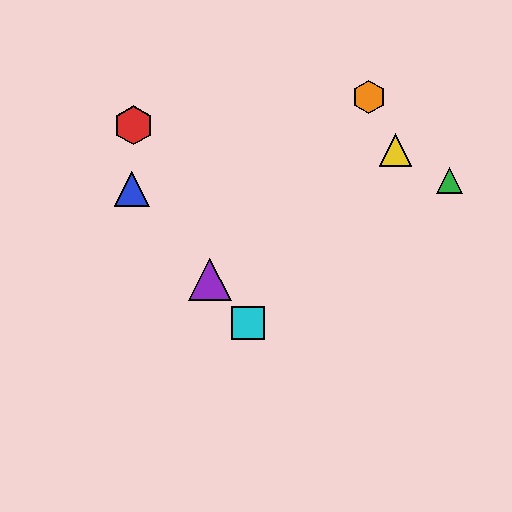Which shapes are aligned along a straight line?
The blue triangle, the purple triangle, the cyan square are aligned along a straight line.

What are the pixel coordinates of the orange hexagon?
The orange hexagon is at (369, 97).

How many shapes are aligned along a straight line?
3 shapes (the blue triangle, the purple triangle, the cyan square) are aligned along a straight line.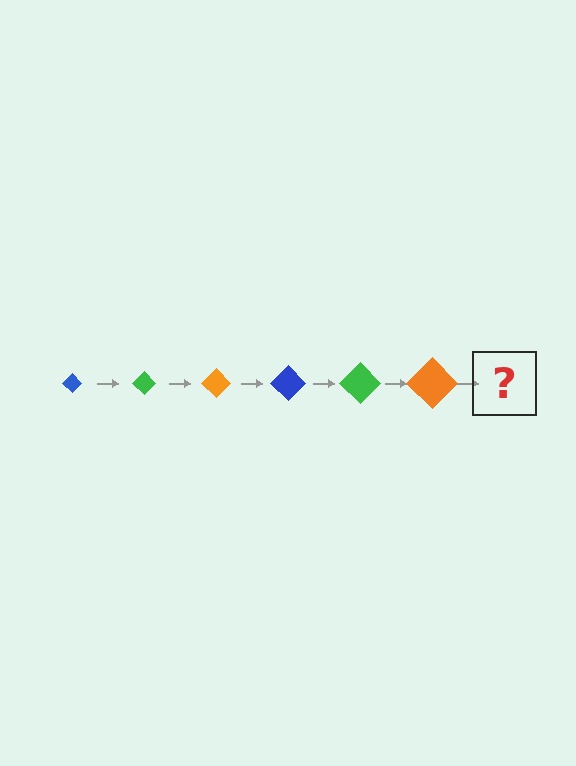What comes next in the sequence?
The next element should be a blue diamond, larger than the previous one.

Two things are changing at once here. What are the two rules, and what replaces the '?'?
The two rules are that the diamond grows larger each step and the color cycles through blue, green, and orange. The '?' should be a blue diamond, larger than the previous one.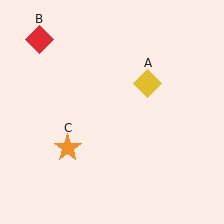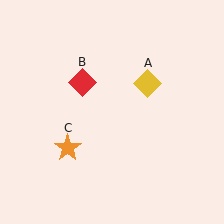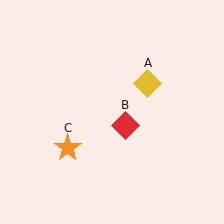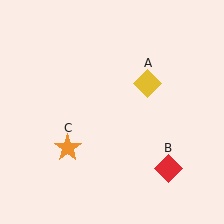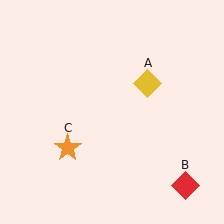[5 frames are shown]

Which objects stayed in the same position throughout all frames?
Yellow diamond (object A) and orange star (object C) remained stationary.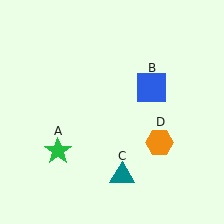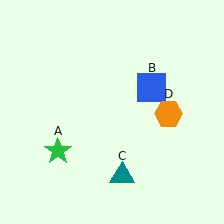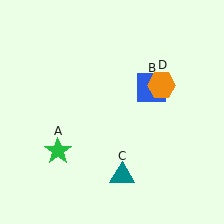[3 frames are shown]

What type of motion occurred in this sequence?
The orange hexagon (object D) rotated counterclockwise around the center of the scene.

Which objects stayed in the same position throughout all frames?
Green star (object A) and blue square (object B) and teal triangle (object C) remained stationary.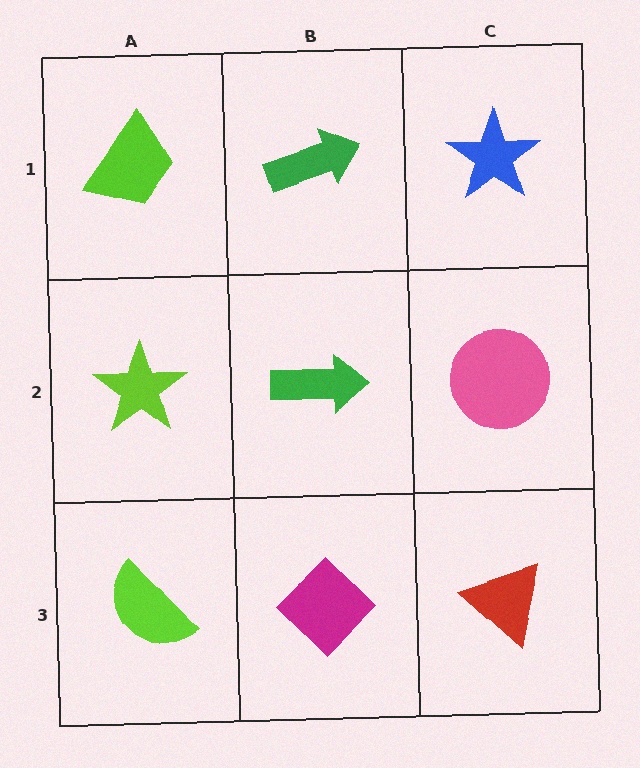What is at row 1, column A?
A lime trapezoid.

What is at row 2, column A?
A lime star.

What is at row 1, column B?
A green arrow.